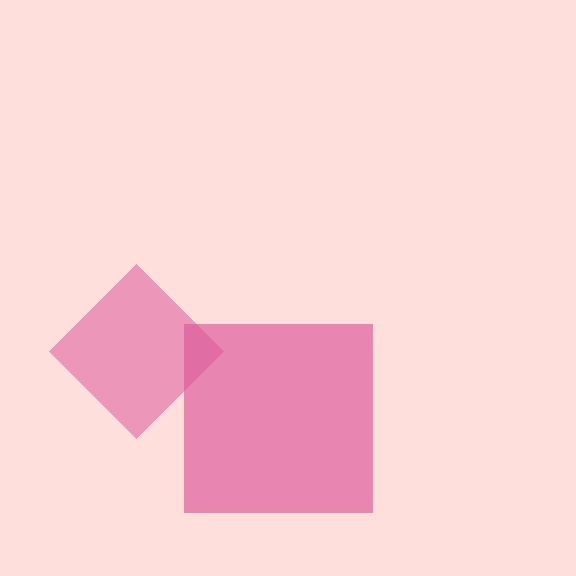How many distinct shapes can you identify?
There are 2 distinct shapes: a magenta square, a pink diamond.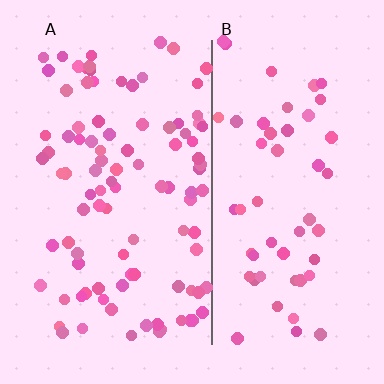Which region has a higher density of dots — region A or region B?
A (the left).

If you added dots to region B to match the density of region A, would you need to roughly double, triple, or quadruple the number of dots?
Approximately double.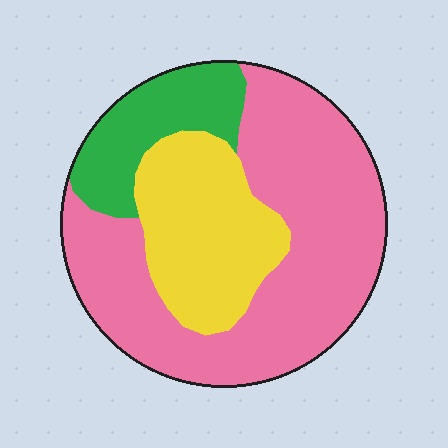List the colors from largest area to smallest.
From largest to smallest: pink, yellow, green.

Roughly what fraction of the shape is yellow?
Yellow covers about 25% of the shape.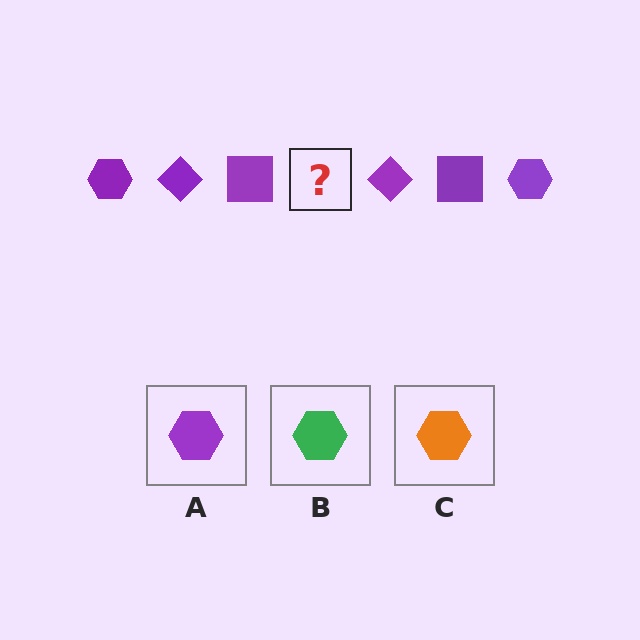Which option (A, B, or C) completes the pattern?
A.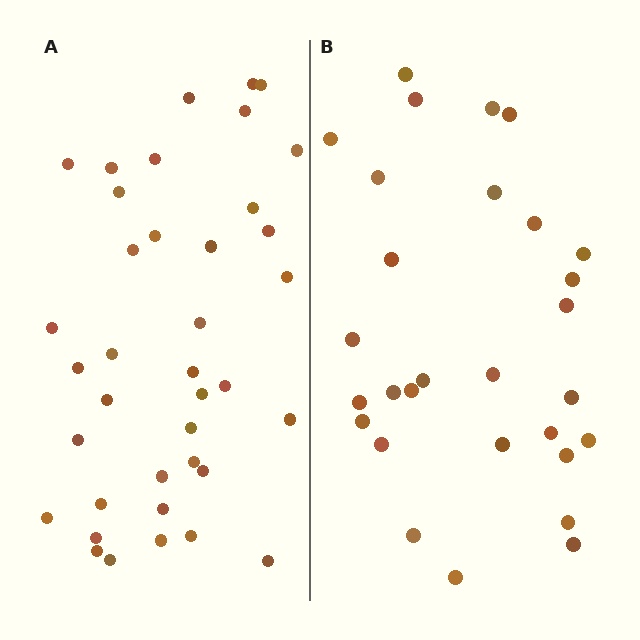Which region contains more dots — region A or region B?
Region A (the left region) has more dots.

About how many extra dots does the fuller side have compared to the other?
Region A has roughly 8 or so more dots than region B.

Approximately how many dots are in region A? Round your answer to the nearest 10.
About 40 dots. (The exact count is 38, which rounds to 40.)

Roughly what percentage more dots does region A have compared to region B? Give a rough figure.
About 30% more.